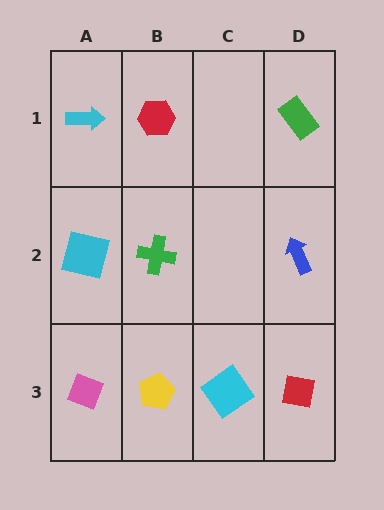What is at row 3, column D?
A red square.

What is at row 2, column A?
A cyan square.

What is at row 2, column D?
A blue arrow.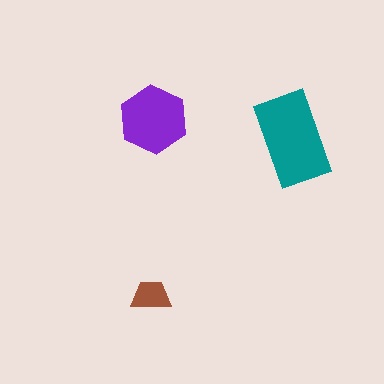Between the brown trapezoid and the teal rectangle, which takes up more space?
The teal rectangle.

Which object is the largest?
The teal rectangle.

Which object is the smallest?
The brown trapezoid.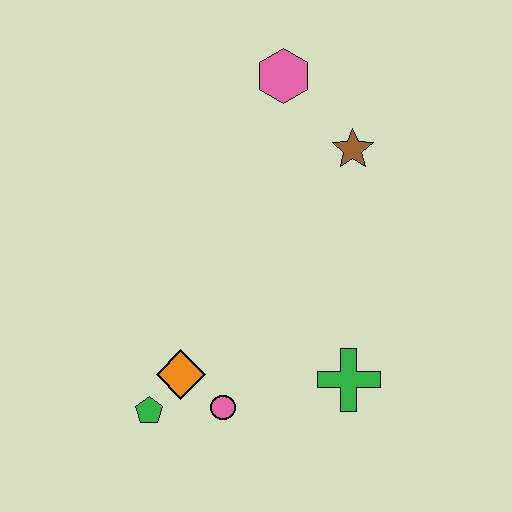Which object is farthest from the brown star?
The green pentagon is farthest from the brown star.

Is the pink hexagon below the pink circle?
No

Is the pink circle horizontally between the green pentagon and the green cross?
Yes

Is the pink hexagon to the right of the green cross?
No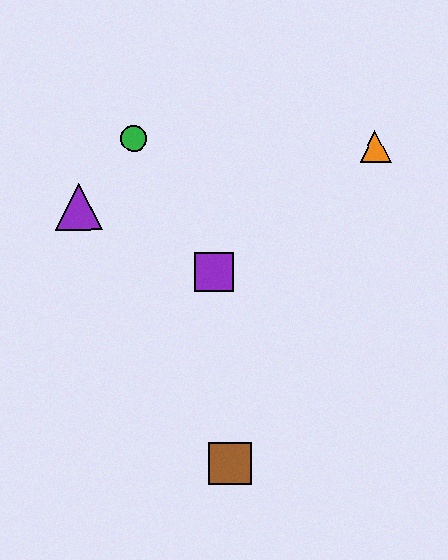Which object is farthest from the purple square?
The orange triangle is farthest from the purple square.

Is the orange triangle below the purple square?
No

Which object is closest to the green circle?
The purple triangle is closest to the green circle.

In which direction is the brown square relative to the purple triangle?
The brown square is below the purple triangle.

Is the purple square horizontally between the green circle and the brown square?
Yes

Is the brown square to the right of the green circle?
Yes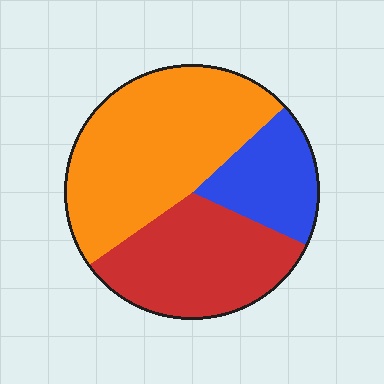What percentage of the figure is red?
Red takes up about one third (1/3) of the figure.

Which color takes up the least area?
Blue, at roughly 20%.